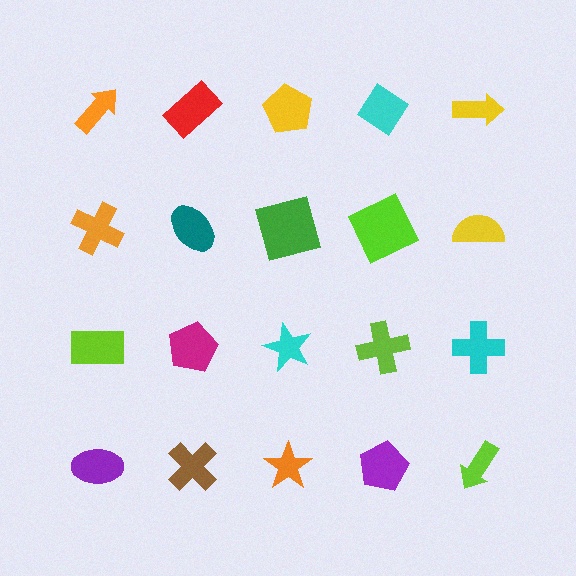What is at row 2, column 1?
An orange cross.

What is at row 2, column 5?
A yellow semicircle.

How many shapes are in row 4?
5 shapes.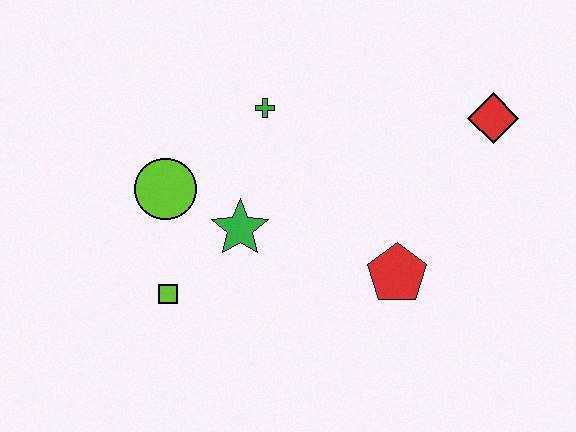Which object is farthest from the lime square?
The red diamond is farthest from the lime square.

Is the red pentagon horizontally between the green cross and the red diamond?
Yes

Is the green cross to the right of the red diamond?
No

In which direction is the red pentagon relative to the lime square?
The red pentagon is to the right of the lime square.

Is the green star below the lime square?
No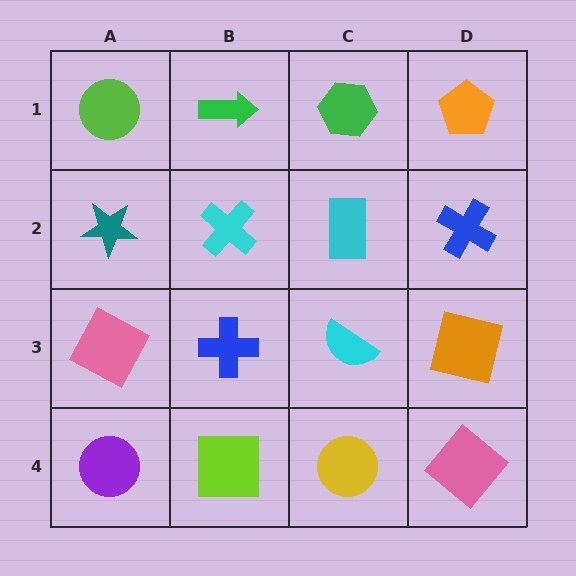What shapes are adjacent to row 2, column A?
A lime circle (row 1, column A), a pink square (row 3, column A), a cyan cross (row 2, column B).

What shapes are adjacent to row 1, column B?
A cyan cross (row 2, column B), a lime circle (row 1, column A), a green hexagon (row 1, column C).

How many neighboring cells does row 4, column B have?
3.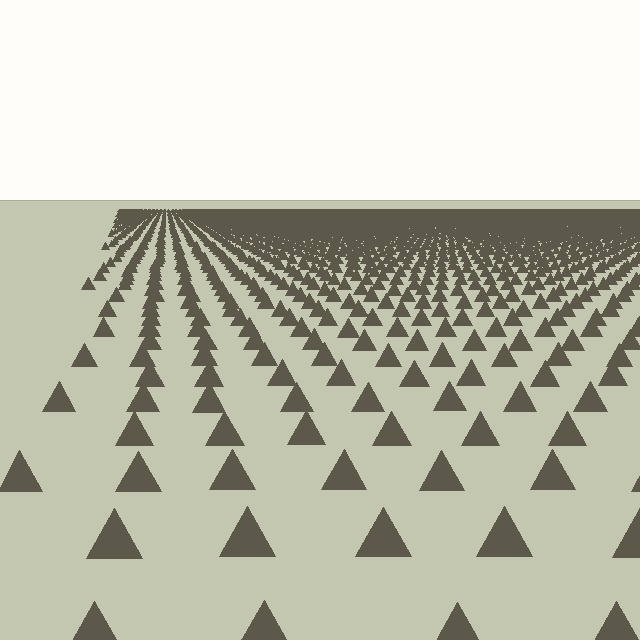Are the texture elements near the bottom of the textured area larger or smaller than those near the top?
Larger. Near the bottom, elements are closer to the viewer and appear at a bigger on-screen size.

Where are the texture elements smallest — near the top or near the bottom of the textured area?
Near the top.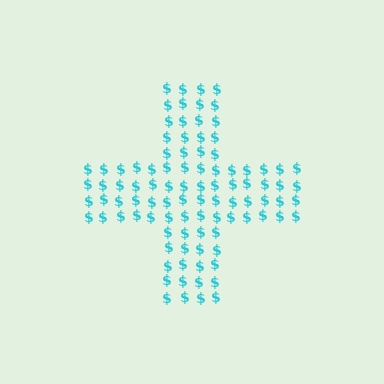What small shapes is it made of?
It is made of small dollar signs.